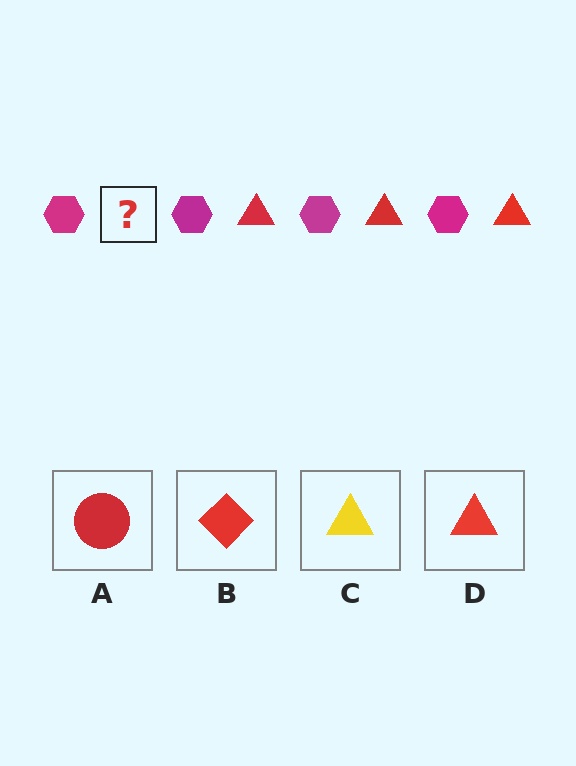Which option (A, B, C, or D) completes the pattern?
D.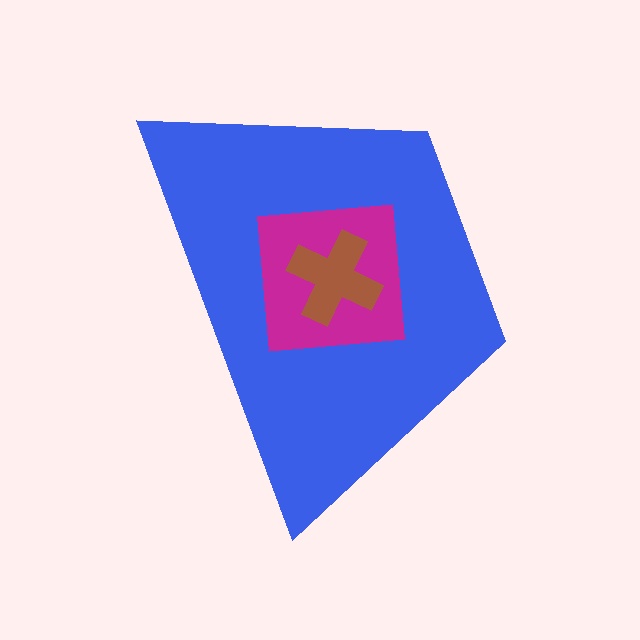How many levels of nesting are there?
3.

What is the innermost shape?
The brown cross.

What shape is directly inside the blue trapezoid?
The magenta square.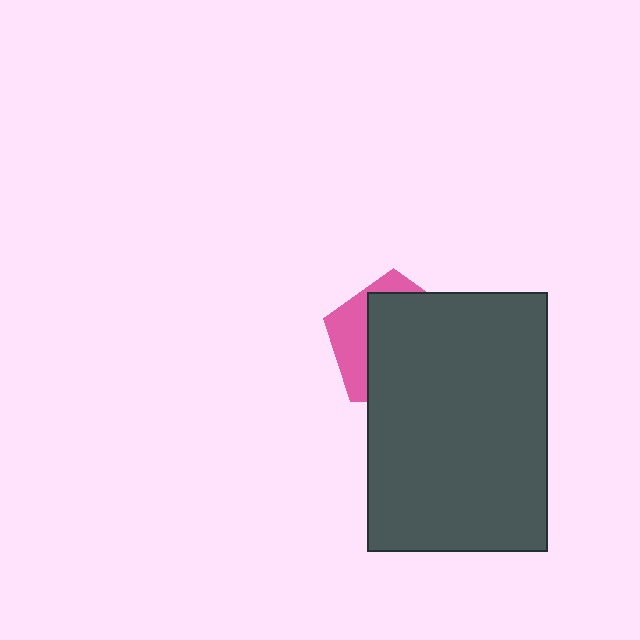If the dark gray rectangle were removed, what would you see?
You would see the complete pink pentagon.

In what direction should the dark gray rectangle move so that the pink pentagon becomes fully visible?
The dark gray rectangle should move toward the lower-right. That is the shortest direction to clear the overlap and leave the pink pentagon fully visible.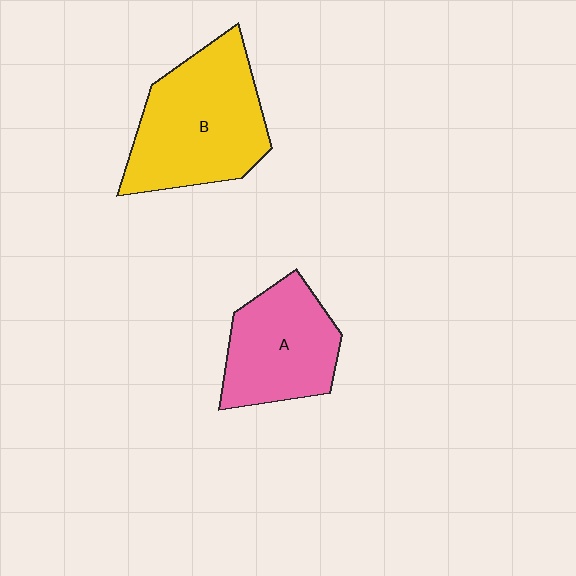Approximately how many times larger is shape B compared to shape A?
Approximately 1.4 times.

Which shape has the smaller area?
Shape A (pink).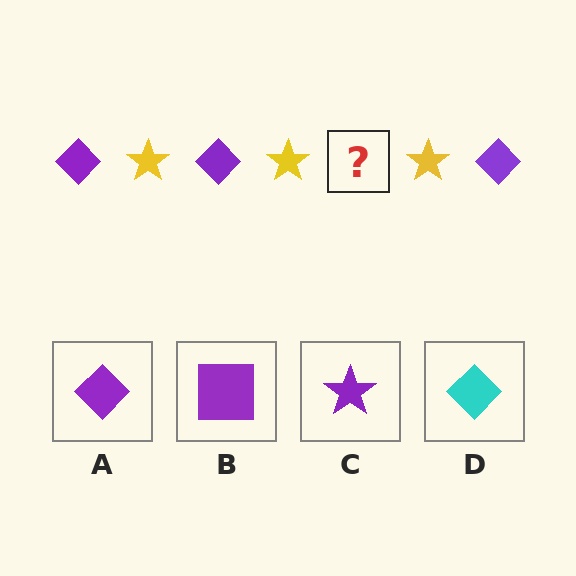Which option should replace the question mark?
Option A.